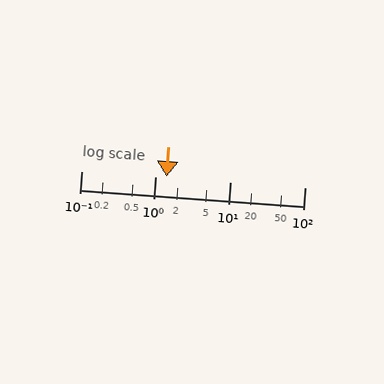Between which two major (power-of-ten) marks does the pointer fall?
The pointer is between 1 and 10.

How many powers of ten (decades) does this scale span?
The scale spans 3 decades, from 0.1 to 100.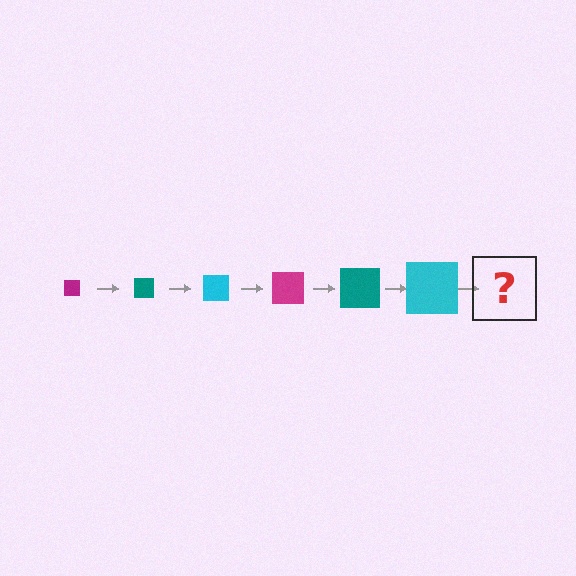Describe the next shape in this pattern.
It should be a magenta square, larger than the previous one.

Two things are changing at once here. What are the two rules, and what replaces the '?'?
The two rules are that the square grows larger each step and the color cycles through magenta, teal, and cyan. The '?' should be a magenta square, larger than the previous one.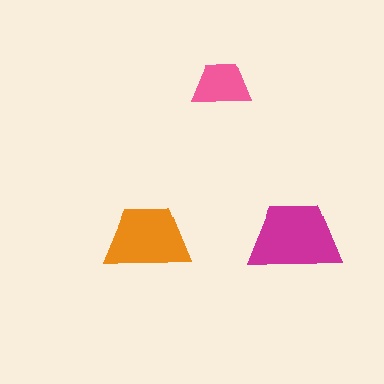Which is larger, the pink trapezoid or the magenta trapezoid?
The magenta one.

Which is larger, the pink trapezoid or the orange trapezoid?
The orange one.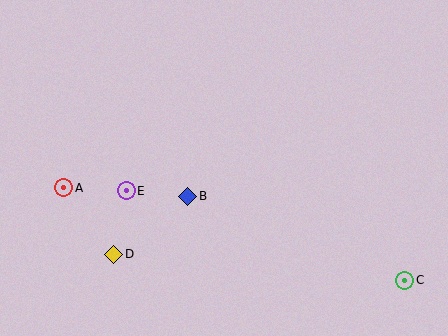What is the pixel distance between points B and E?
The distance between B and E is 62 pixels.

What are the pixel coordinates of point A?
Point A is at (64, 188).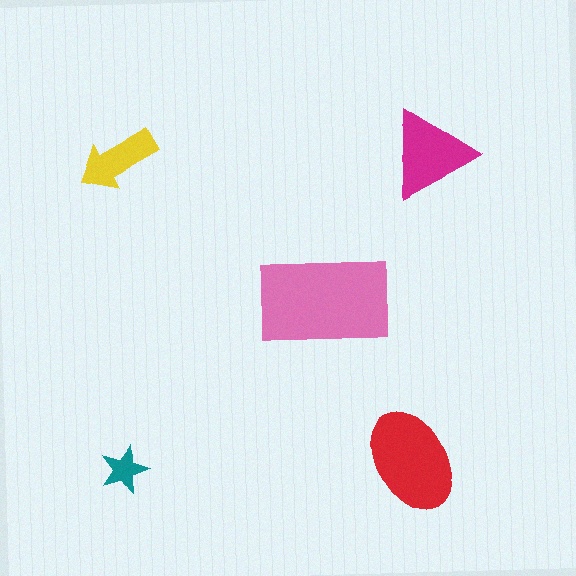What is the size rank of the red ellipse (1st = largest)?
2nd.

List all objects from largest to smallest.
The pink rectangle, the red ellipse, the magenta triangle, the yellow arrow, the teal star.